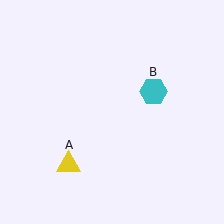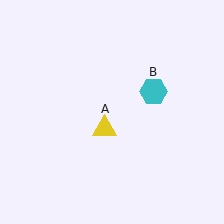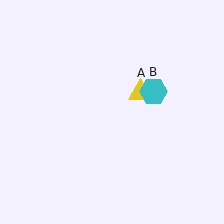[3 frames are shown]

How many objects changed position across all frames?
1 object changed position: yellow triangle (object A).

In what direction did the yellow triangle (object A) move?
The yellow triangle (object A) moved up and to the right.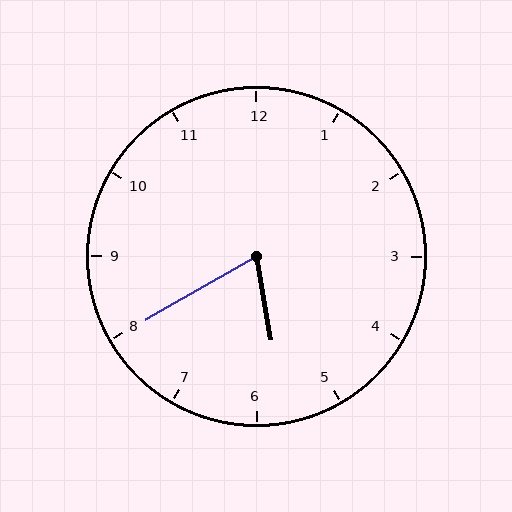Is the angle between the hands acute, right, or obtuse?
It is acute.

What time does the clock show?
5:40.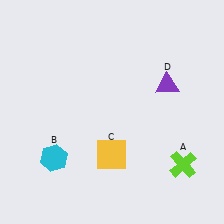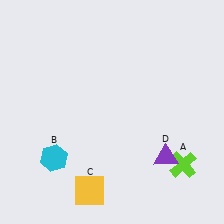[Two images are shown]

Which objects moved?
The objects that moved are: the yellow square (C), the purple triangle (D).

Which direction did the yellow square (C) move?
The yellow square (C) moved down.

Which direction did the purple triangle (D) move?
The purple triangle (D) moved down.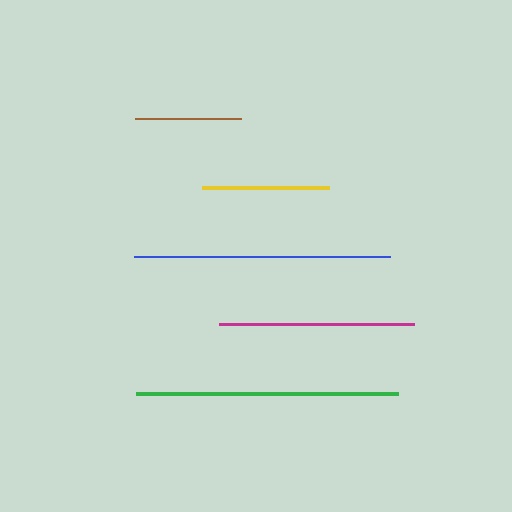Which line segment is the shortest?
The brown line is the shortest at approximately 106 pixels.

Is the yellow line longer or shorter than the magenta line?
The magenta line is longer than the yellow line.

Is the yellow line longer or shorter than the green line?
The green line is longer than the yellow line.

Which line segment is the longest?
The green line is the longest at approximately 262 pixels.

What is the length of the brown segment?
The brown segment is approximately 106 pixels long.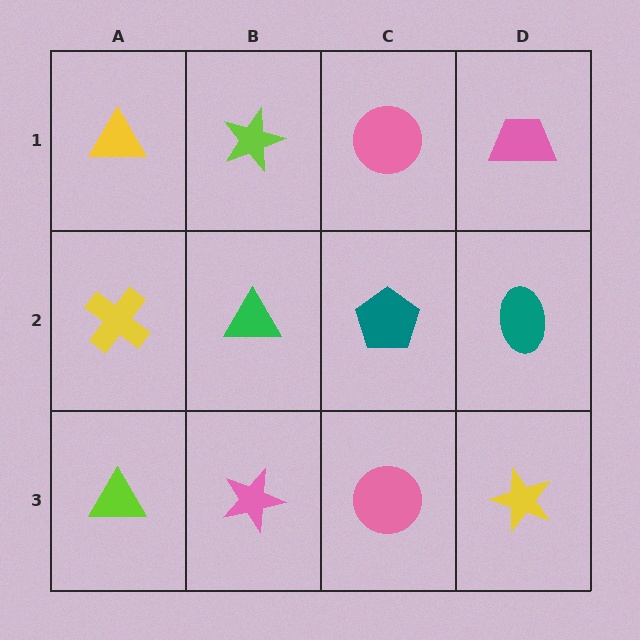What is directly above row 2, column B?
A lime star.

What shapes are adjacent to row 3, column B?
A green triangle (row 2, column B), a lime triangle (row 3, column A), a pink circle (row 3, column C).